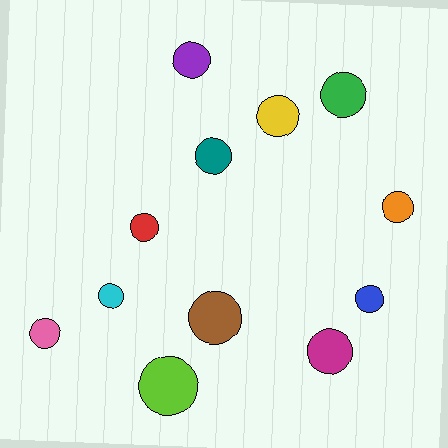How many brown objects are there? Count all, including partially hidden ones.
There is 1 brown object.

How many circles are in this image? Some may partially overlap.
There are 12 circles.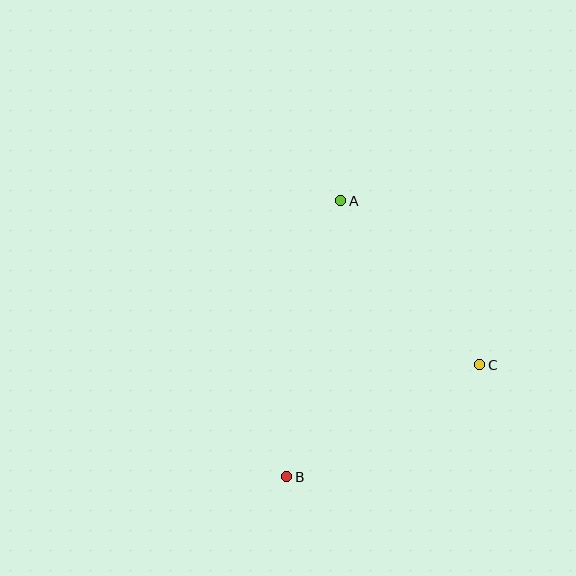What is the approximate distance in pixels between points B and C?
The distance between B and C is approximately 223 pixels.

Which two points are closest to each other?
Points A and C are closest to each other.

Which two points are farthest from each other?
Points A and B are farthest from each other.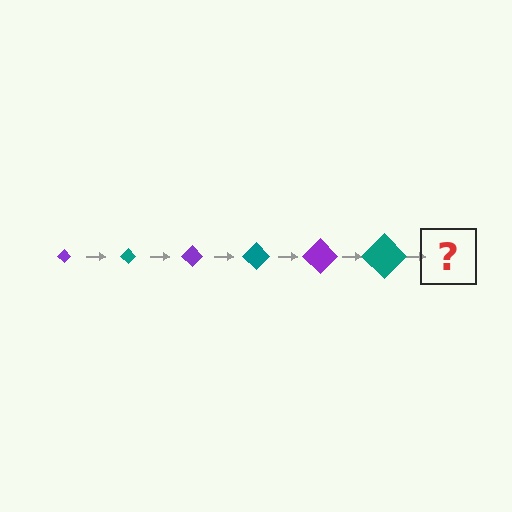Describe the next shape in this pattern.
It should be a purple diamond, larger than the previous one.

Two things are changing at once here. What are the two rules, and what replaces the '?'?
The two rules are that the diamond grows larger each step and the color cycles through purple and teal. The '?' should be a purple diamond, larger than the previous one.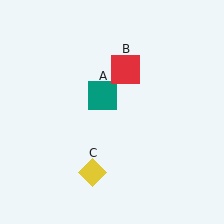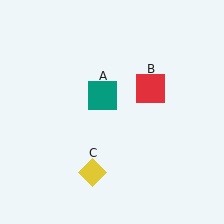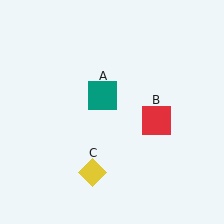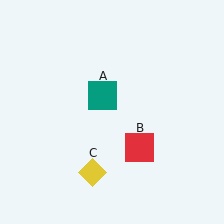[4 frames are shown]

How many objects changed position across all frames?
1 object changed position: red square (object B).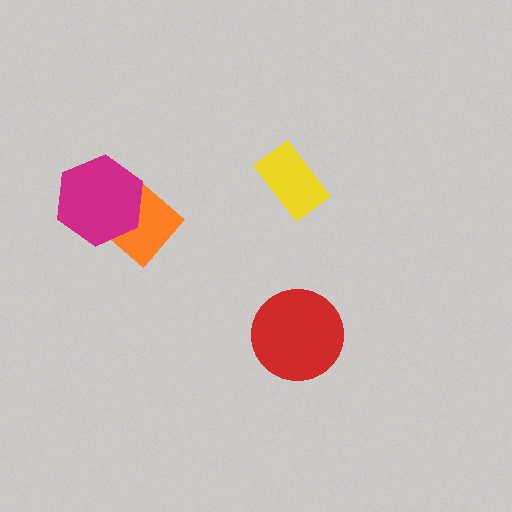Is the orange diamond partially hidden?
Yes, it is partially covered by another shape.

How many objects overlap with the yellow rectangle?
0 objects overlap with the yellow rectangle.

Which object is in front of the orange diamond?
The magenta hexagon is in front of the orange diamond.